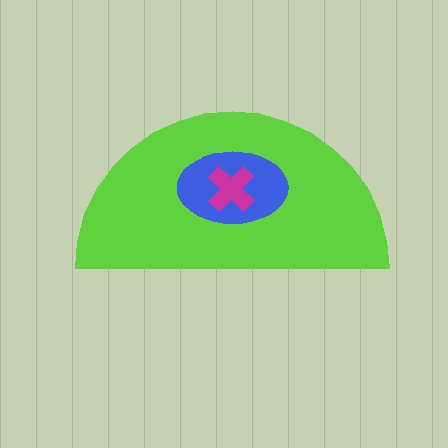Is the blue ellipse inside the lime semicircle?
Yes.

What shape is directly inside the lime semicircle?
The blue ellipse.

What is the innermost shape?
The magenta cross.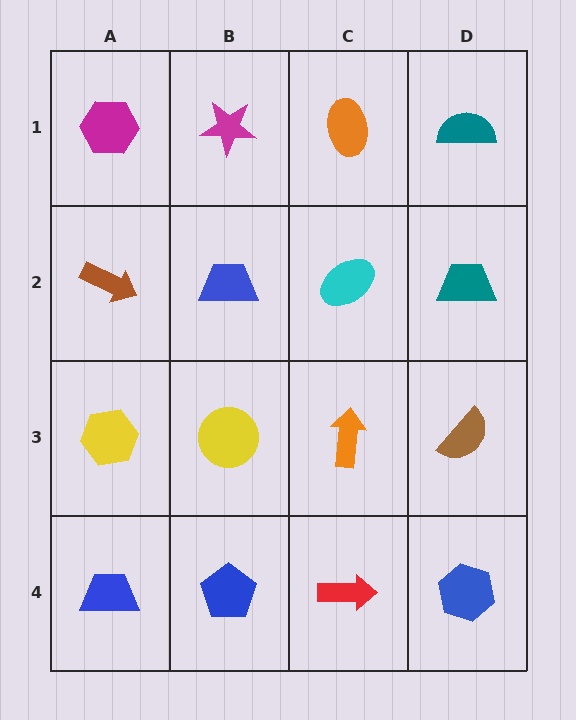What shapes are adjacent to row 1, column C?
A cyan ellipse (row 2, column C), a magenta star (row 1, column B), a teal semicircle (row 1, column D).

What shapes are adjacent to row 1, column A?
A brown arrow (row 2, column A), a magenta star (row 1, column B).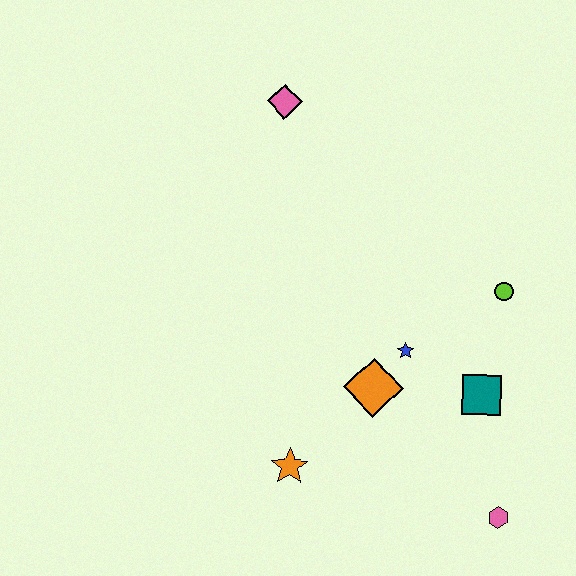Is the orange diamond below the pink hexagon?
No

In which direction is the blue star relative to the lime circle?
The blue star is to the left of the lime circle.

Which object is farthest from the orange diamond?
The pink diamond is farthest from the orange diamond.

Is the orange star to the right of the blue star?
No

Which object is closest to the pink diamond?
The blue star is closest to the pink diamond.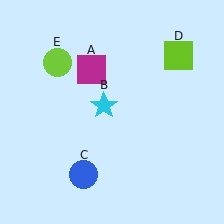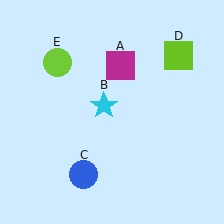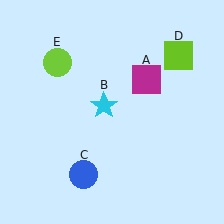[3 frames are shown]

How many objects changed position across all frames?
1 object changed position: magenta square (object A).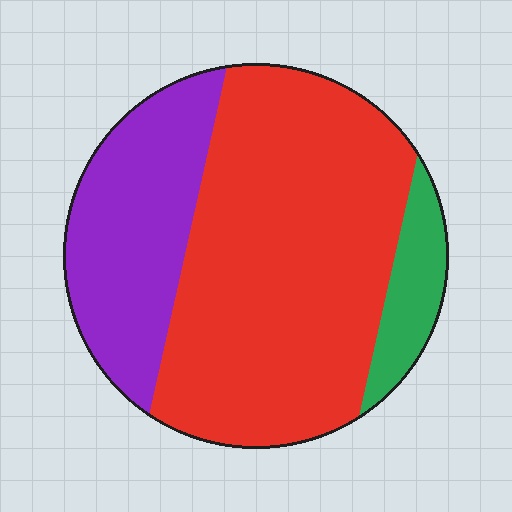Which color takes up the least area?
Green, at roughly 10%.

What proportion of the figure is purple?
Purple covers 28% of the figure.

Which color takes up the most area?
Red, at roughly 65%.